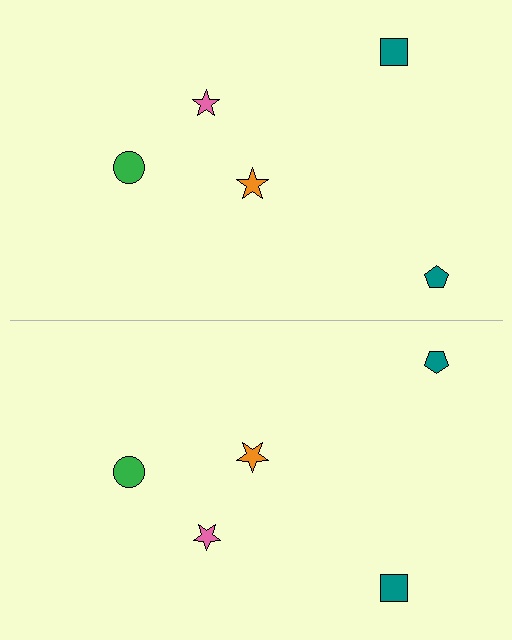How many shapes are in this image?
There are 10 shapes in this image.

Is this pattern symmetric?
Yes, this pattern has bilateral (reflection) symmetry.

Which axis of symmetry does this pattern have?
The pattern has a horizontal axis of symmetry running through the center of the image.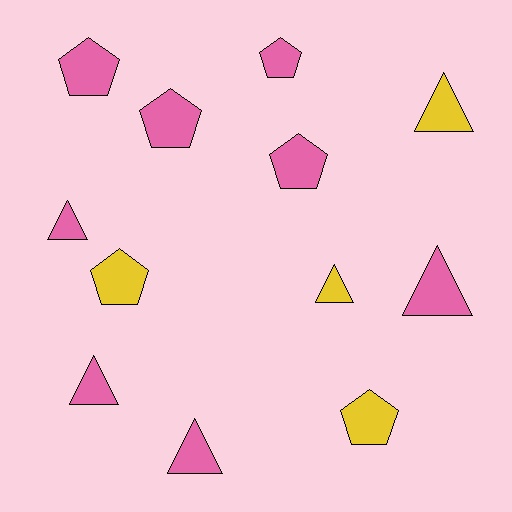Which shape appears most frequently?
Triangle, with 6 objects.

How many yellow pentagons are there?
There are 2 yellow pentagons.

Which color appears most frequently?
Pink, with 8 objects.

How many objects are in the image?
There are 12 objects.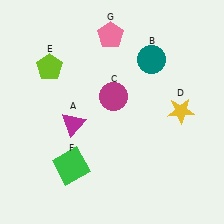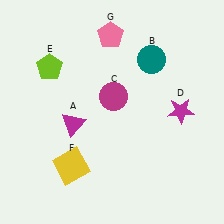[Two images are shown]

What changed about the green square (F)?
In Image 1, F is green. In Image 2, it changed to yellow.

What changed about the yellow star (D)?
In Image 1, D is yellow. In Image 2, it changed to magenta.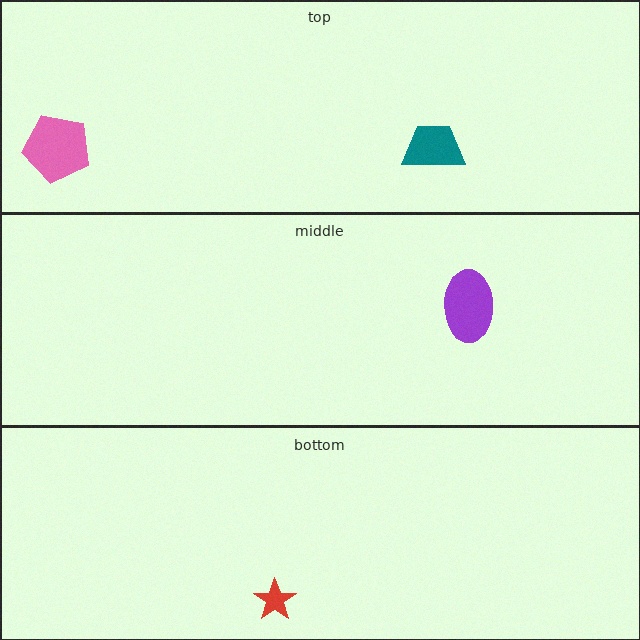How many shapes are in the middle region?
1.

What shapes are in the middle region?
The purple ellipse.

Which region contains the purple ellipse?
The middle region.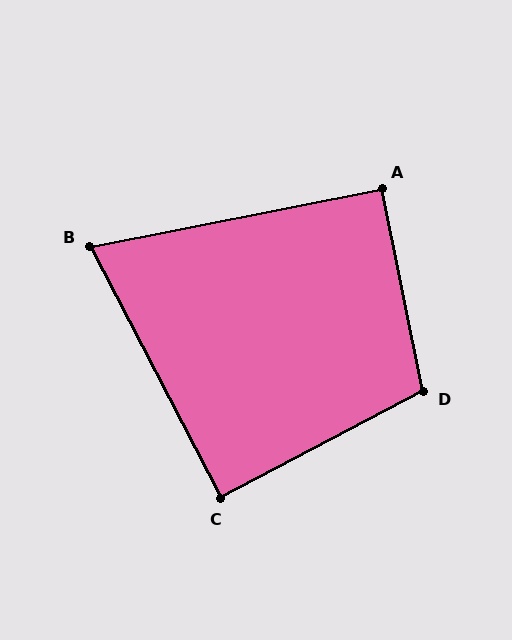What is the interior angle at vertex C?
Approximately 90 degrees (approximately right).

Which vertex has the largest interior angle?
D, at approximately 106 degrees.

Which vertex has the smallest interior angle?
B, at approximately 74 degrees.